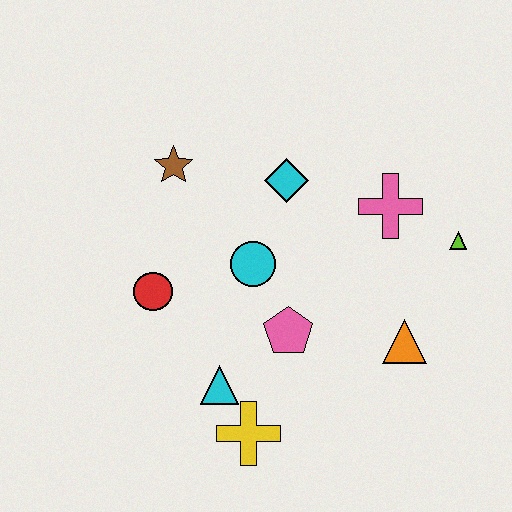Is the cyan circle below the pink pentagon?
No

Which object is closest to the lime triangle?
The pink cross is closest to the lime triangle.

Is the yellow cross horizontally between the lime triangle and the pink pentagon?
No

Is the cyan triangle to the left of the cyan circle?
Yes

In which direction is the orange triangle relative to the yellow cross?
The orange triangle is to the right of the yellow cross.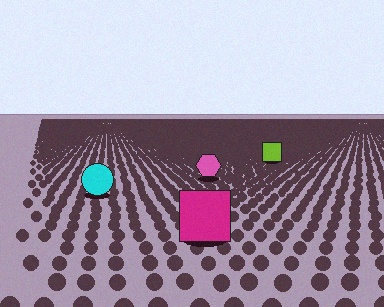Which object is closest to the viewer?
The magenta square is closest. The texture marks near it are larger and more spread out.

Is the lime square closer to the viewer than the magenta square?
No. The magenta square is closer — you can tell from the texture gradient: the ground texture is coarser near it.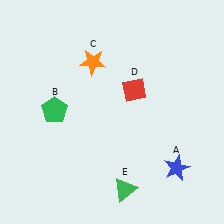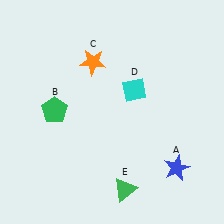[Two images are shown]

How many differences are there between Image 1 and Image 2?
There is 1 difference between the two images.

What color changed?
The diamond (D) changed from red in Image 1 to cyan in Image 2.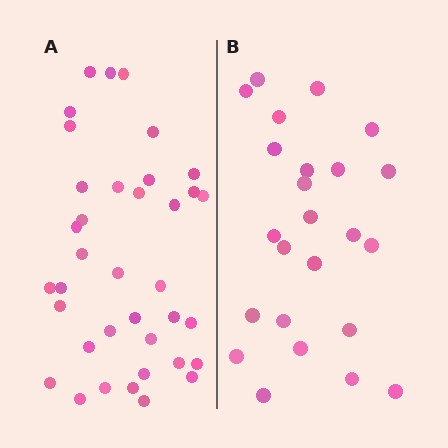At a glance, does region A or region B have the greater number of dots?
Region A (the left region) has more dots.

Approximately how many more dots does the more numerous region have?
Region A has approximately 15 more dots than region B.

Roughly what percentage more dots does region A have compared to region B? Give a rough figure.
About 55% more.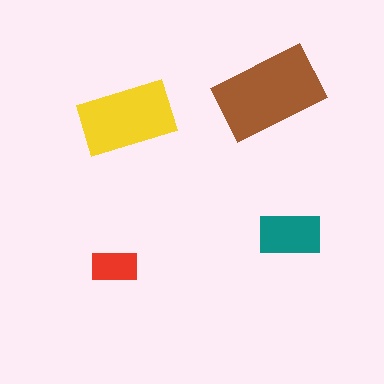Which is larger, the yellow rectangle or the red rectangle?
The yellow one.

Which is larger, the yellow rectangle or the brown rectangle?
The brown one.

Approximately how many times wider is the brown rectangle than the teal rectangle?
About 1.5 times wider.